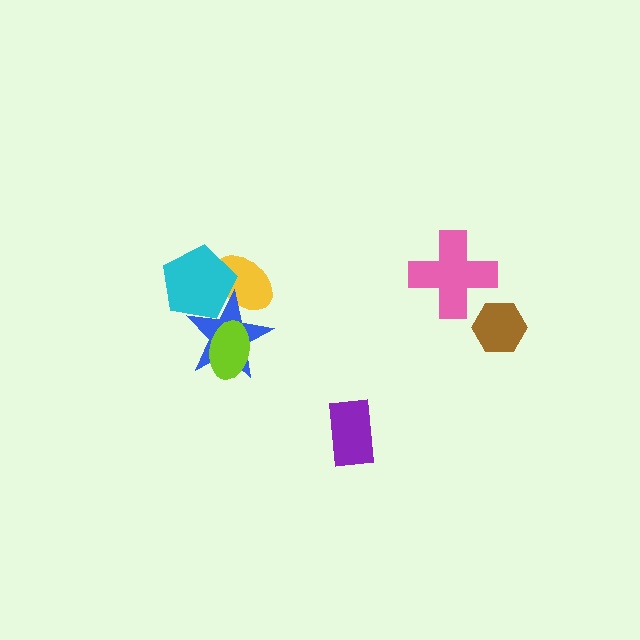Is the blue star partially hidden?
Yes, it is partially covered by another shape.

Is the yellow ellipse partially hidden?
Yes, it is partially covered by another shape.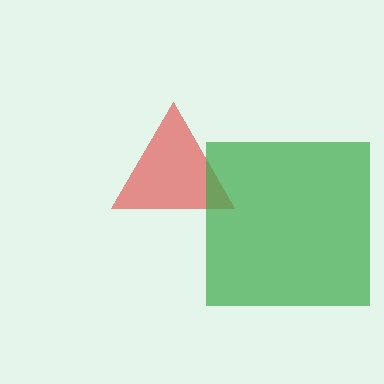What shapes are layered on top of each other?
The layered shapes are: a red triangle, a green square.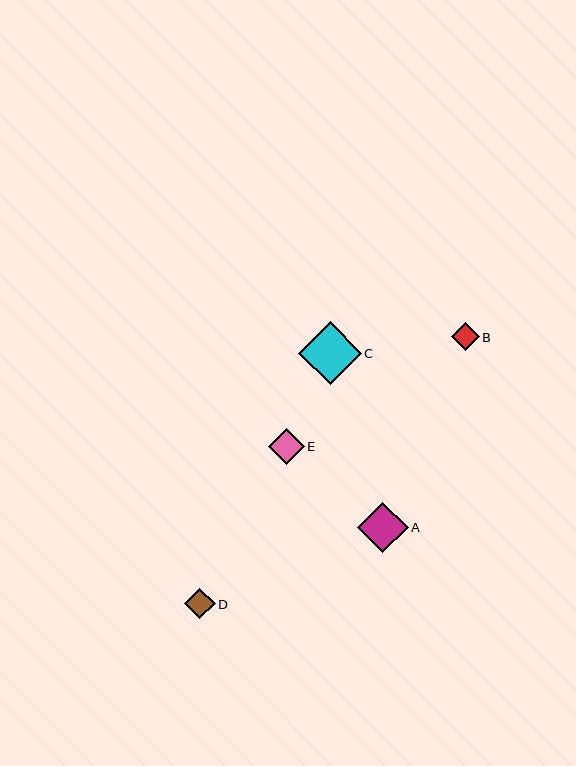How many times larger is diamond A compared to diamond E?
Diamond A is approximately 1.4 times the size of diamond E.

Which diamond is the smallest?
Diamond B is the smallest with a size of approximately 27 pixels.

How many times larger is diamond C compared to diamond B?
Diamond C is approximately 2.3 times the size of diamond B.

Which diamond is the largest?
Diamond C is the largest with a size of approximately 63 pixels.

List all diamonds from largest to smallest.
From largest to smallest: C, A, E, D, B.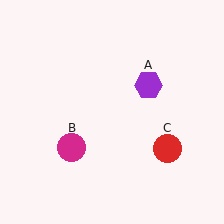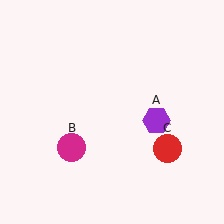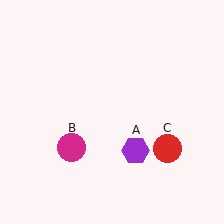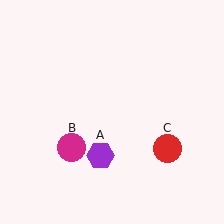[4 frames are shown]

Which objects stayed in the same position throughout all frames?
Magenta circle (object B) and red circle (object C) remained stationary.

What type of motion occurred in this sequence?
The purple hexagon (object A) rotated clockwise around the center of the scene.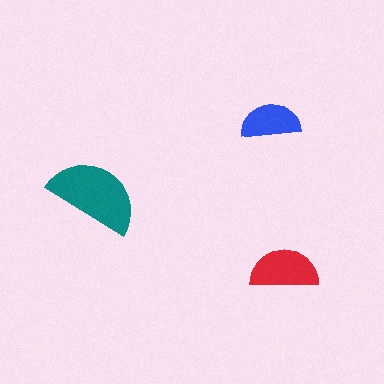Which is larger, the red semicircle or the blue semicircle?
The red one.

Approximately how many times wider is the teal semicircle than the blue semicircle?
About 1.5 times wider.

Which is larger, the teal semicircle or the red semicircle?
The teal one.